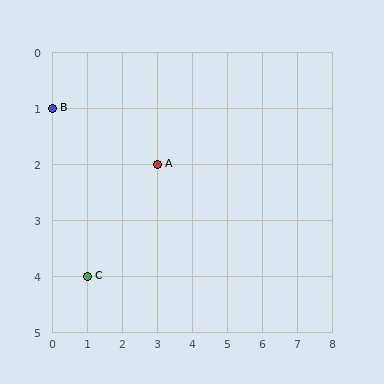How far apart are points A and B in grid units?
Points A and B are 3 columns and 1 row apart (about 3.2 grid units diagonally).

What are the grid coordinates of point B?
Point B is at grid coordinates (0, 1).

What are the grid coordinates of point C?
Point C is at grid coordinates (1, 4).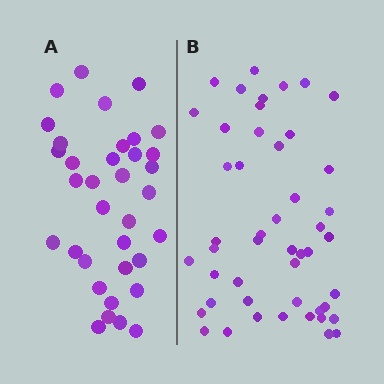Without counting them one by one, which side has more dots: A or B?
Region B (the right region) has more dots.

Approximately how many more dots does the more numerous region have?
Region B has approximately 15 more dots than region A.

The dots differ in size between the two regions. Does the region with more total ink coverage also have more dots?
No. Region A has more total ink coverage because its dots are larger, but region B actually contains more individual dots. Total area can be misleading — the number of items is what matters here.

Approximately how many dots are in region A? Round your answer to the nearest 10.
About 40 dots. (The exact count is 35, which rounds to 40.)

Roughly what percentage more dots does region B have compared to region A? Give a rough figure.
About 35% more.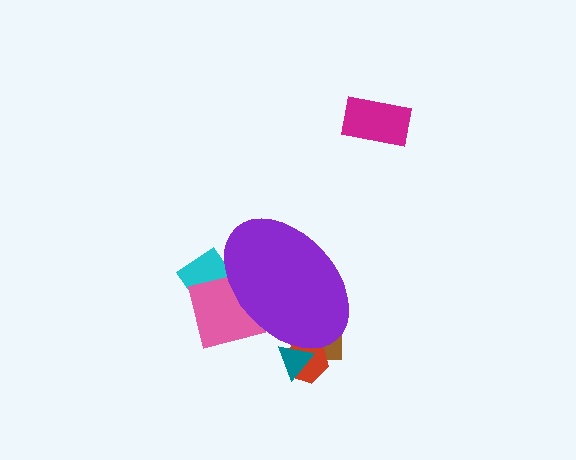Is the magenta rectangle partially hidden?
No, the magenta rectangle is fully visible.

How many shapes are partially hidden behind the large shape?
5 shapes are partially hidden.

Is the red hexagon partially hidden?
Yes, the red hexagon is partially hidden behind the purple ellipse.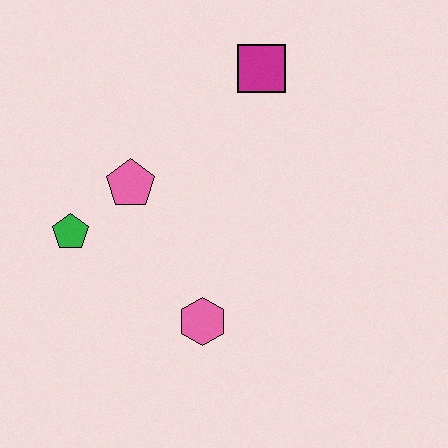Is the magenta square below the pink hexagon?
No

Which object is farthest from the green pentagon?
The magenta square is farthest from the green pentagon.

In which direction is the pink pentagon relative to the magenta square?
The pink pentagon is to the left of the magenta square.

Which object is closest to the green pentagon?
The pink pentagon is closest to the green pentagon.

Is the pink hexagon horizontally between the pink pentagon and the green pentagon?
No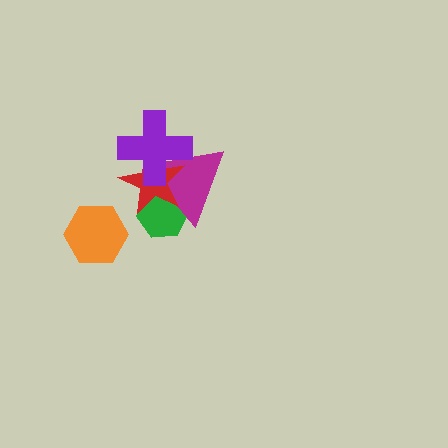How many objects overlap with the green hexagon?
2 objects overlap with the green hexagon.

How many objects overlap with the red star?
3 objects overlap with the red star.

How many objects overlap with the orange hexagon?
0 objects overlap with the orange hexagon.